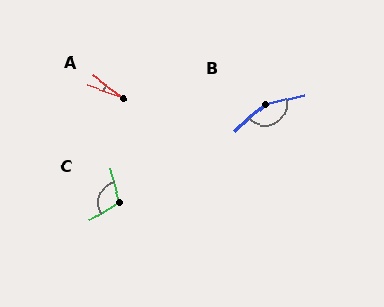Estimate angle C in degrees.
Approximately 107 degrees.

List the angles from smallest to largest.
A (16°), C (107°), B (152°).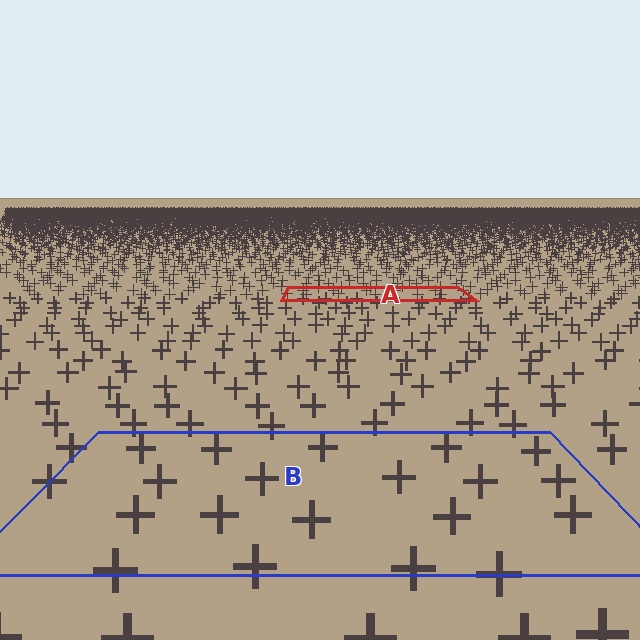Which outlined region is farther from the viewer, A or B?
Region A is farther from the viewer — the texture elements inside it appear smaller and more densely packed.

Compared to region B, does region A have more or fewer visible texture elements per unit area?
Region A has more texture elements per unit area — they are packed more densely because it is farther away.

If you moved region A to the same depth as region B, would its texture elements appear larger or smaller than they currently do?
They would appear larger. At a closer depth, the same texture elements are projected at a bigger on-screen size.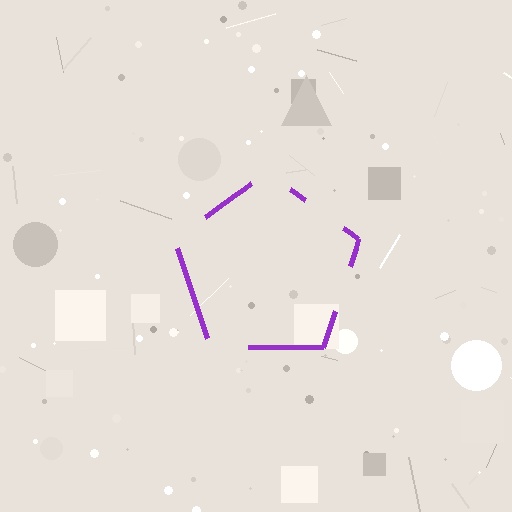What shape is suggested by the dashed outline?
The dashed outline suggests a pentagon.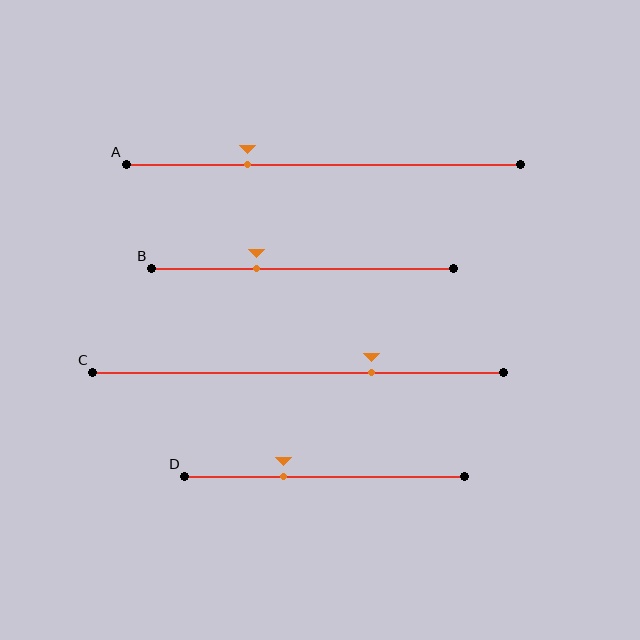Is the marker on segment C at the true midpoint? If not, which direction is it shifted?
No, the marker on segment C is shifted to the right by about 18% of the segment length.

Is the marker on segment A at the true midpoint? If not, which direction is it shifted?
No, the marker on segment A is shifted to the left by about 19% of the segment length.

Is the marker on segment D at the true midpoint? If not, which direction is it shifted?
No, the marker on segment D is shifted to the left by about 14% of the segment length.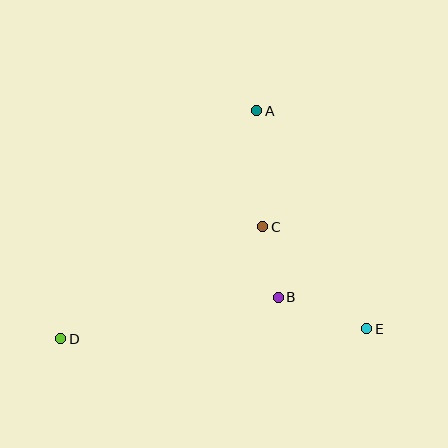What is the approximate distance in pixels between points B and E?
The distance between B and E is approximately 94 pixels.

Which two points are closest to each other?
Points B and C are closest to each other.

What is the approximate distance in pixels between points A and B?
The distance between A and B is approximately 188 pixels.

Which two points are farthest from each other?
Points D and E are farthest from each other.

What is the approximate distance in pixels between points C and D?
The distance between C and D is approximately 231 pixels.